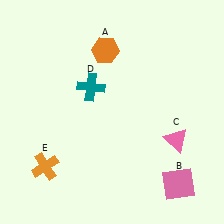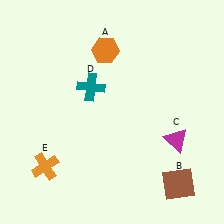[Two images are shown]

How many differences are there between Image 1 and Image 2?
There are 2 differences between the two images.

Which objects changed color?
B changed from pink to brown. C changed from pink to magenta.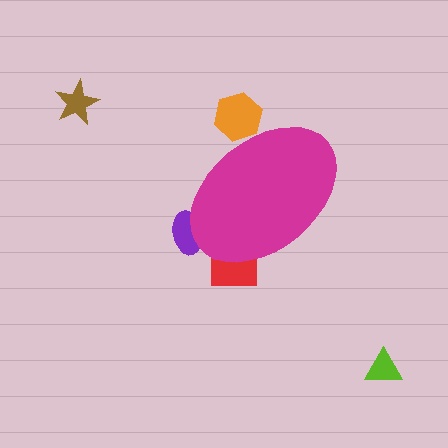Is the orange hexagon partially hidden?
Yes, the orange hexagon is partially hidden behind the magenta ellipse.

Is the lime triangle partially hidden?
No, the lime triangle is fully visible.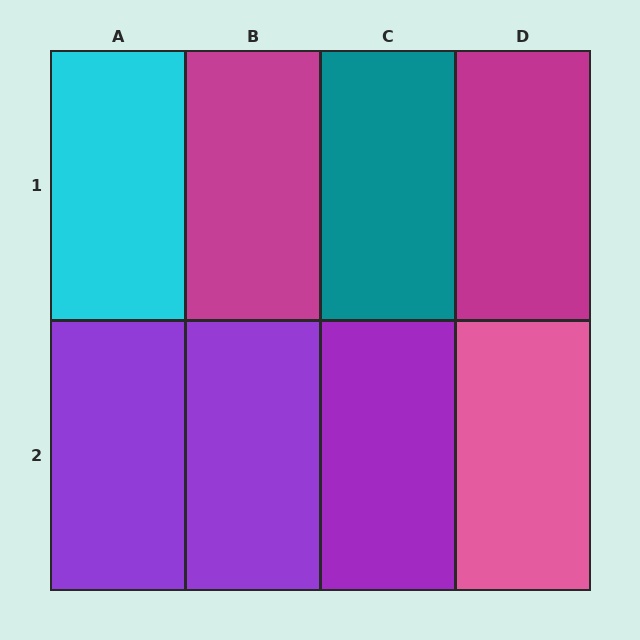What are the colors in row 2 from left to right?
Purple, purple, purple, pink.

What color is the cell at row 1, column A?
Cyan.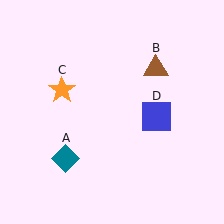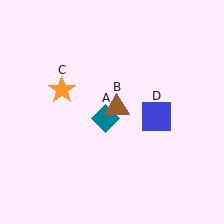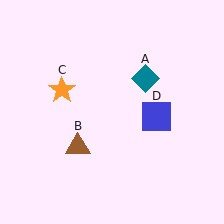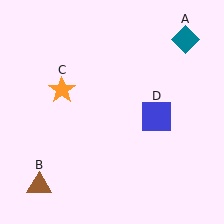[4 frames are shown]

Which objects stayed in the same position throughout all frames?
Orange star (object C) and blue square (object D) remained stationary.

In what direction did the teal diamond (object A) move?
The teal diamond (object A) moved up and to the right.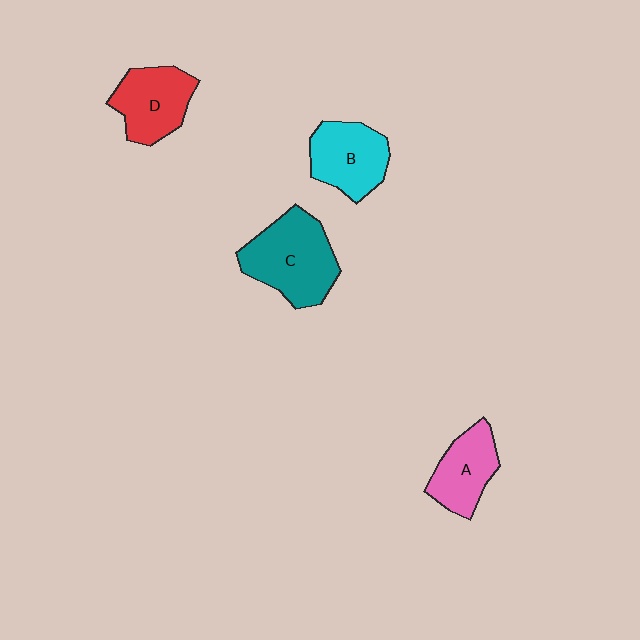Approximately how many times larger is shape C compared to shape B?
Approximately 1.3 times.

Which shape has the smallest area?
Shape A (pink).